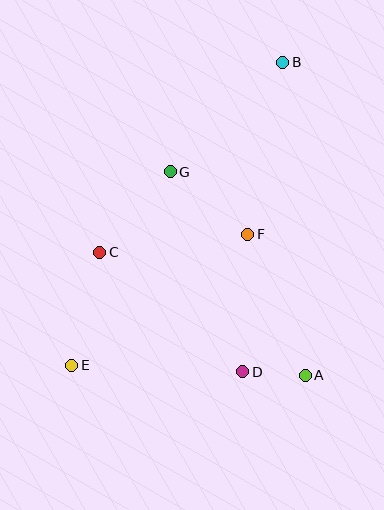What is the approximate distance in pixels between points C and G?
The distance between C and G is approximately 107 pixels.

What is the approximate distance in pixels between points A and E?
The distance between A and E is approximately 234 pixels.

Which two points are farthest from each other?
Points B and E are farthest from each other.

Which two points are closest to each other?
Points A and D are closest to each other.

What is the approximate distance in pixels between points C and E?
The distance between C and E is approximately 117 pixels.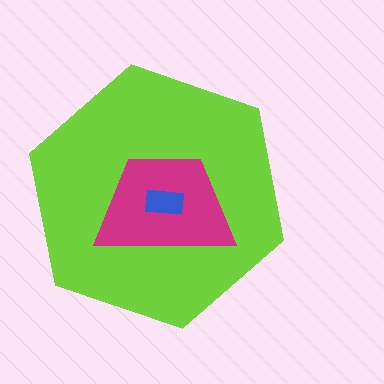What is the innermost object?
The blue rectangle.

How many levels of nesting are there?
3.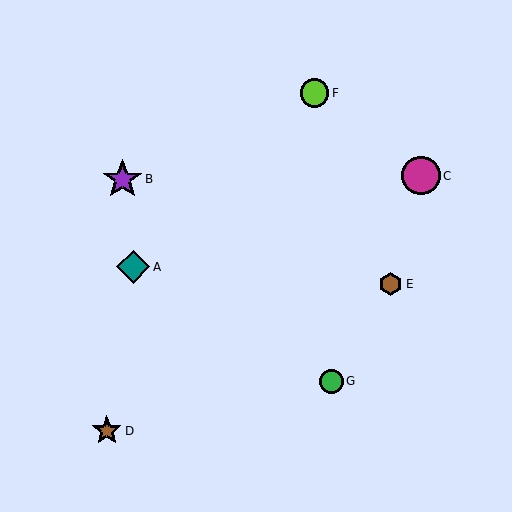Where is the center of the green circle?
The center of the green circle is at (332, 381).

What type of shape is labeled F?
Shape F is a lime circle.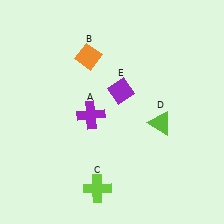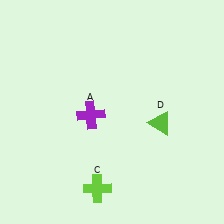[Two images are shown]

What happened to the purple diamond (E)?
The purple diamond (E) was removed in Image 2. It was in the top-right area of Image 1.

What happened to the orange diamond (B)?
The orange diamond (B) was removed in Image 2. It was in the top-left area of Image 1.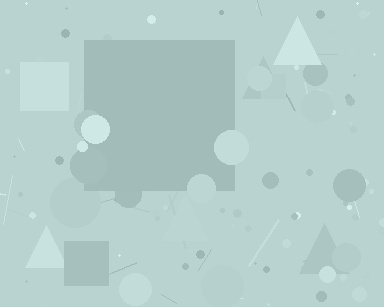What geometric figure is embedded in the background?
A square is embedded in the background.